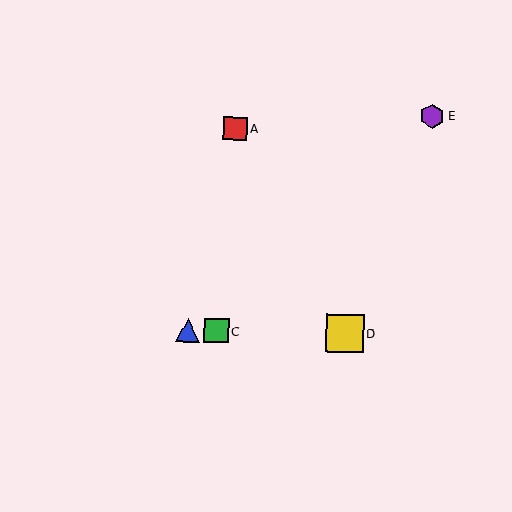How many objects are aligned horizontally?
3 objects (B, C, D) are aligned horizontally.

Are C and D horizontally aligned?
Yes, both are at y≈331.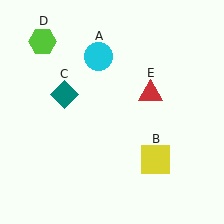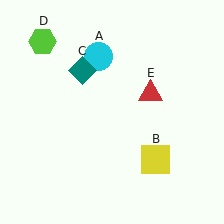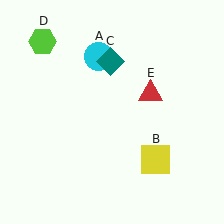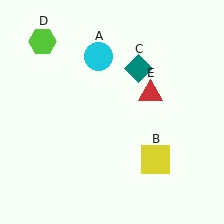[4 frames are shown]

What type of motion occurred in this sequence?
The teal diamond (object C) rotated clockwise around the center of the scene.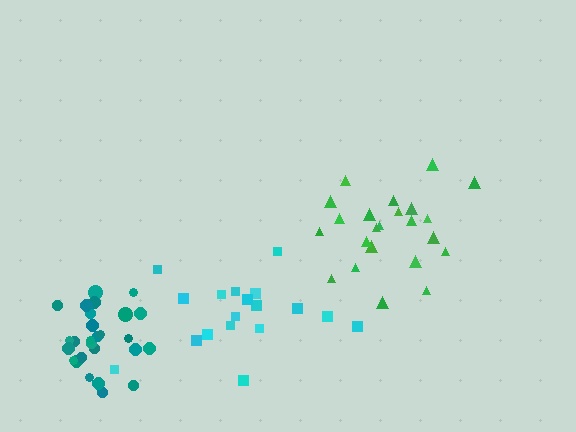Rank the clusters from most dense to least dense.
teal, green, cyan.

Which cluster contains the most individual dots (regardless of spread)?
Teal (27).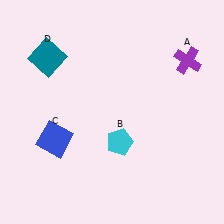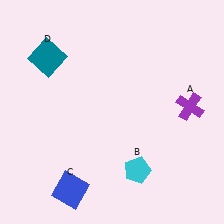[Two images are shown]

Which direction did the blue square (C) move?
The blue square (C) moved down.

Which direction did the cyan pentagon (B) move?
The cyan pentagon (B) moved down.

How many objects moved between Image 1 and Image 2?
3 objects moved between the two images.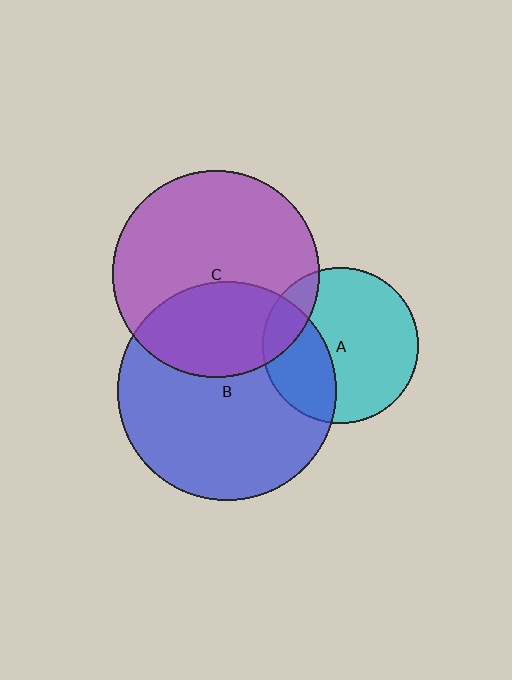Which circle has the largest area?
Circle B (blue).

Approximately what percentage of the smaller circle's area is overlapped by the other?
Approximately 15%.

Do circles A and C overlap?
Yes.